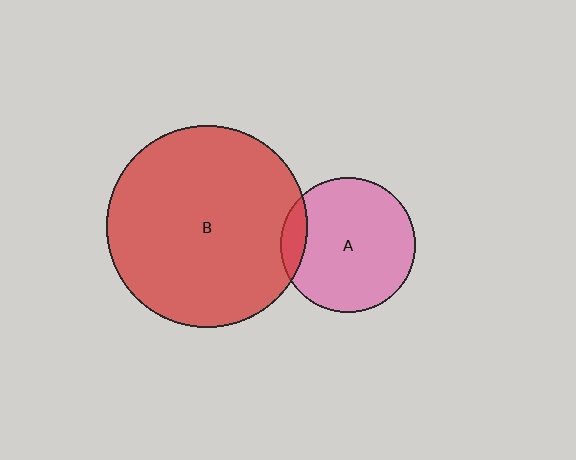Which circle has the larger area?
Circle B (red).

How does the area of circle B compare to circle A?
Approximately 2.2 times.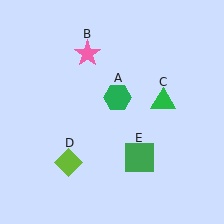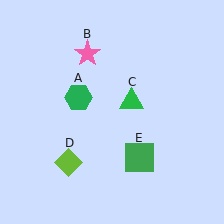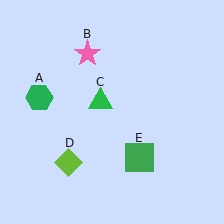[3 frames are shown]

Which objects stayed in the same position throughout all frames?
Pink star (object B) and lime diamond (object D) and green square (object E) remained stationary.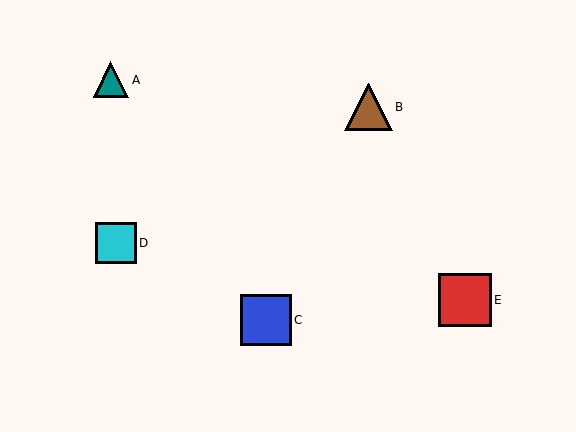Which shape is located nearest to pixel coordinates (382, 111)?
The brown triangle (labeled B) at (369, 107) is nearest to that location.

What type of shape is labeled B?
Shape B is a brown triangle.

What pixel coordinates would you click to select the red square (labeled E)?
Click at (465, 300) to select the red square E.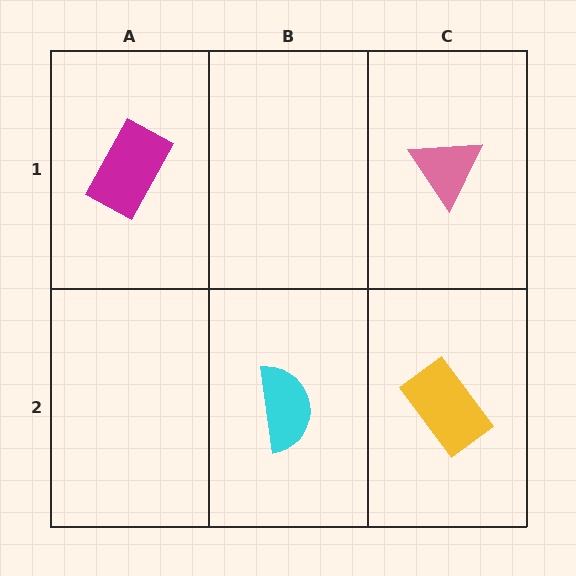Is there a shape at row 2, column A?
No, that cell is empty.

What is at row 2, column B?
A cyan semicircle.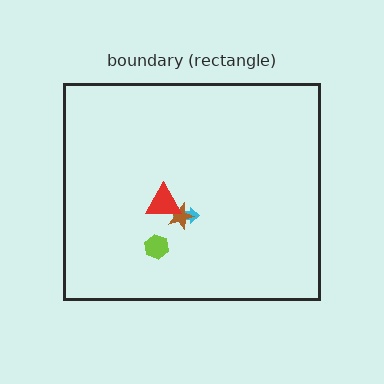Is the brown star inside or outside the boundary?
Inside.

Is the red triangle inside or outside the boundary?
Inside.